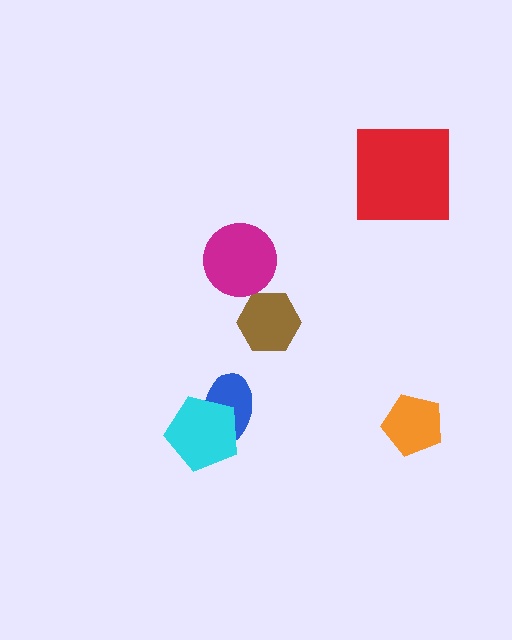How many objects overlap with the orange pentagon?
0 objects overlap with the orange pentagon.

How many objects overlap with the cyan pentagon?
1 object overlaps with the cyan pentagon.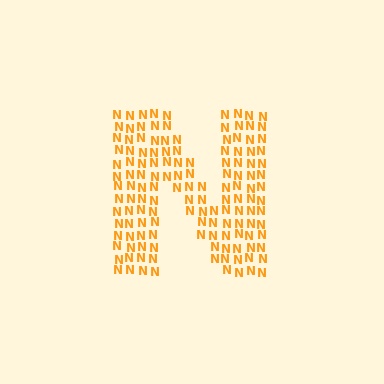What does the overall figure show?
The overall figure shows the letter N.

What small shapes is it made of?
It is made of small letter N's.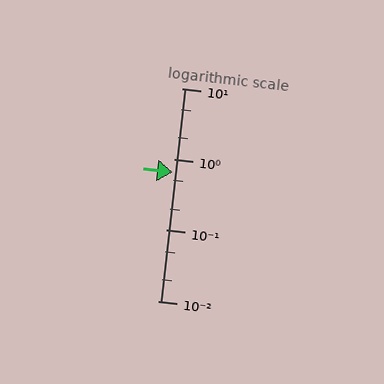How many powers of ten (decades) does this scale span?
The scale spans 3 decades, from 0.01 to 10.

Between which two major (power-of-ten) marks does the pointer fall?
The pointer is between 0.1 and 1.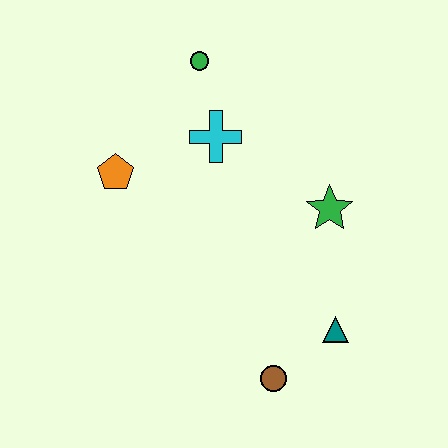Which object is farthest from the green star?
The orange pentagon is farthest from the green star.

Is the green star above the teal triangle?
Yes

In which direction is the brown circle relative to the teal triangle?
The brown circle is to the left of the teal triangle.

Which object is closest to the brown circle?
The teal triangle is closest to the brown circle.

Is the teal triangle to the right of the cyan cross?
Yes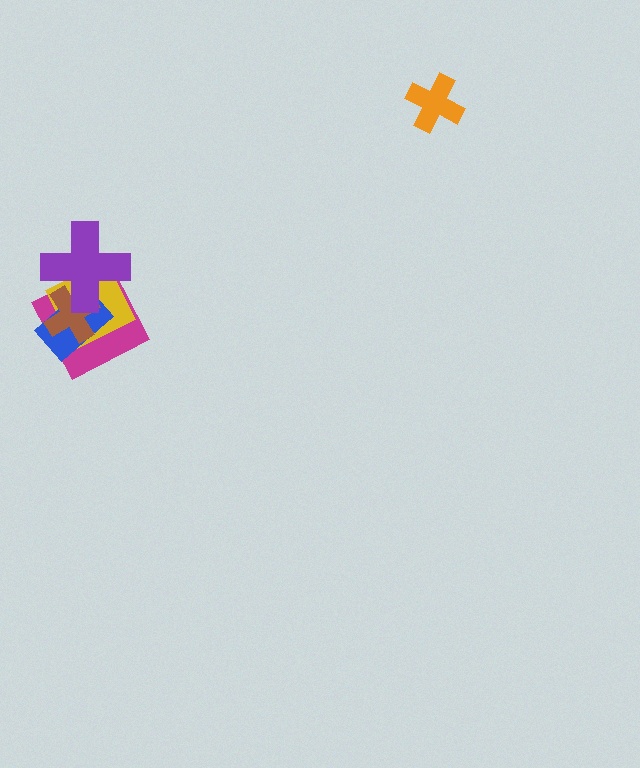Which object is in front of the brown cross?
The purple cross is in front of the brown cross.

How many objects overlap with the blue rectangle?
4 objects overlap with the blue rectangle.